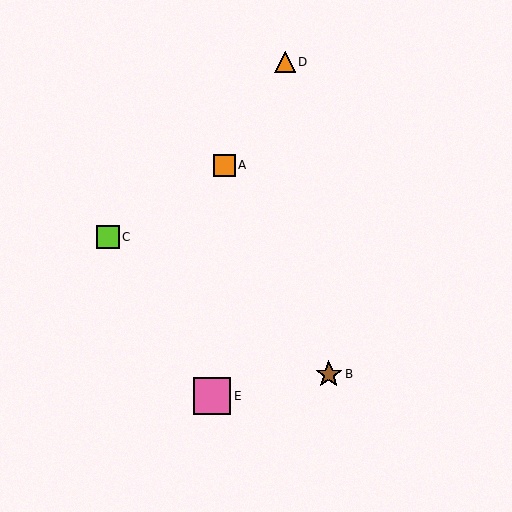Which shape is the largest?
The pink square (labeled E) is the largest.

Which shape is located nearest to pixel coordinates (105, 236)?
The lime square (labeled C) at (108, 237) is nearest to that location.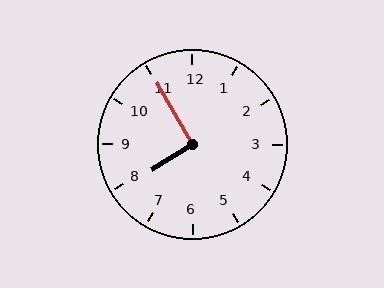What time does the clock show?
7:55.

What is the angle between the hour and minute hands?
Approximately 92 degrees.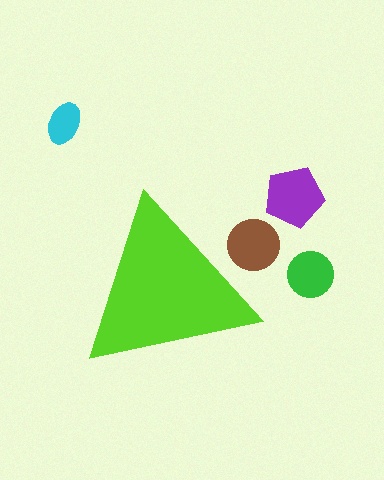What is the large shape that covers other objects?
A lime triangle.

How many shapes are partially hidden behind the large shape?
1 shape is partially hidden.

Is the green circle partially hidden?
No, the green circle is fully visible.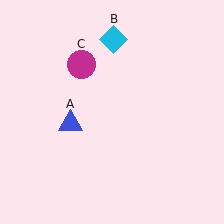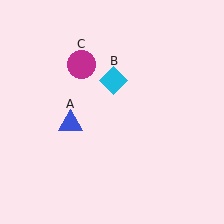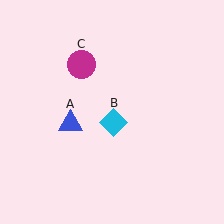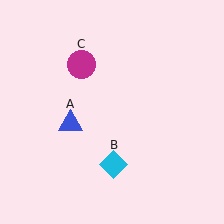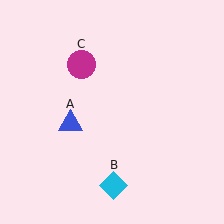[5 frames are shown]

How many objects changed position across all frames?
1 object changed position: cyan diamond (object B).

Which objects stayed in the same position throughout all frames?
Blue triangle (object A) and magenta circle (object C) remained stationary.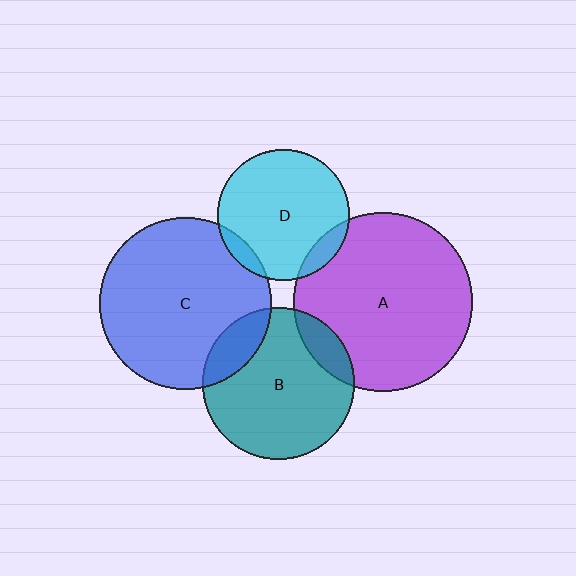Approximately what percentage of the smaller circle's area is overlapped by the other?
Approximately 10%.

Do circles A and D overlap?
Yes.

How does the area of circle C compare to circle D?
Approximately 1.7 times.